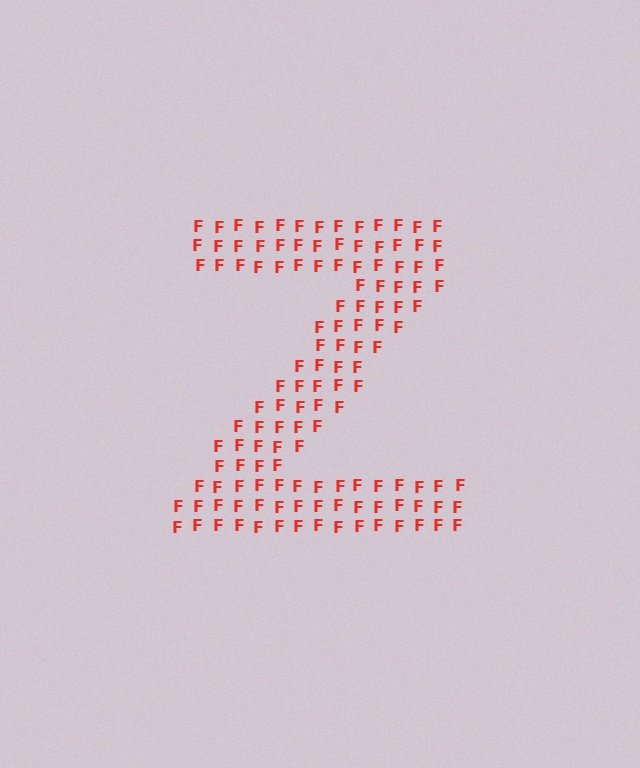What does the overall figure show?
The overall figure shows the letter Z.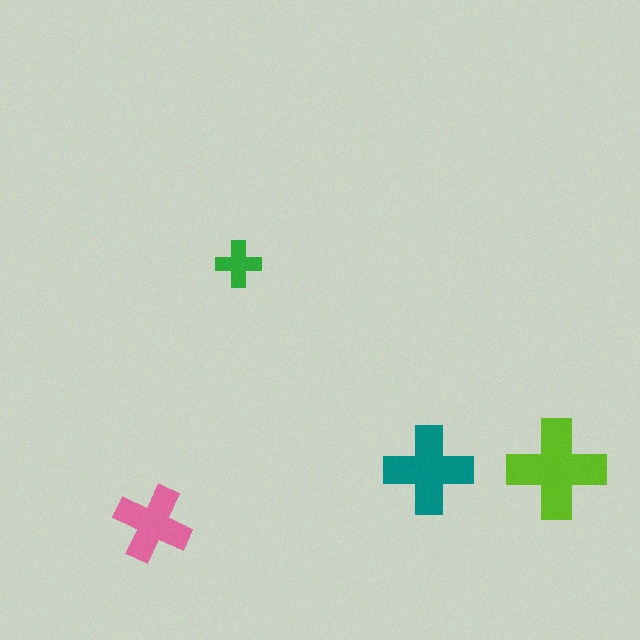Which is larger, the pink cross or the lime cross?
The lime one.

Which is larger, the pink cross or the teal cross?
The teal one.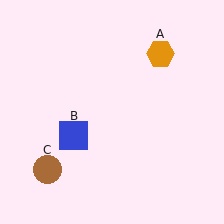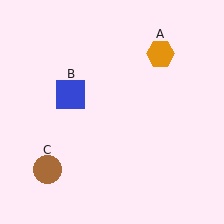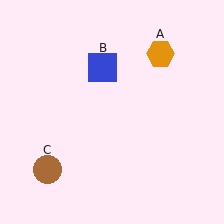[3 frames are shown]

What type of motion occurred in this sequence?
The blue square (object B) rotated clockwise around the center of the scene.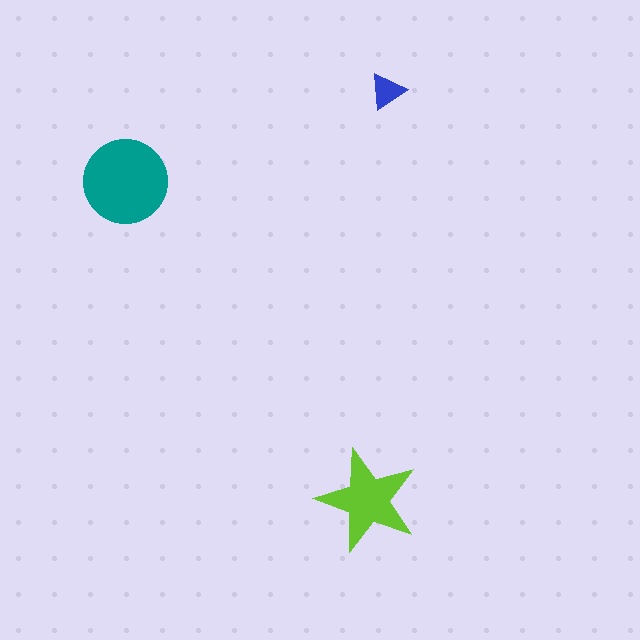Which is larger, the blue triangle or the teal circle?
The teal circle.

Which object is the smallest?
The blue triangle.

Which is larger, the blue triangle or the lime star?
The lime star.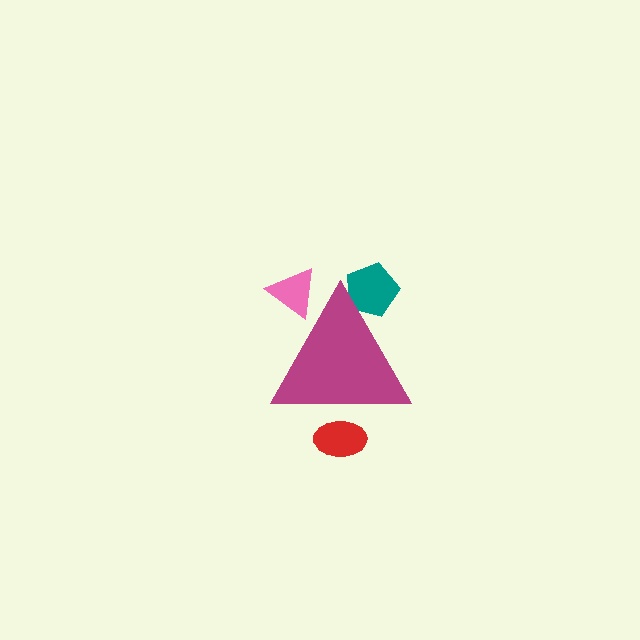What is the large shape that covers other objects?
A magenta triangle.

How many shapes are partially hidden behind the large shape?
3 shapes are partially hidden.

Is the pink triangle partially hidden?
Yes, the pink triangle is partially hidden behind the magenta triangle.